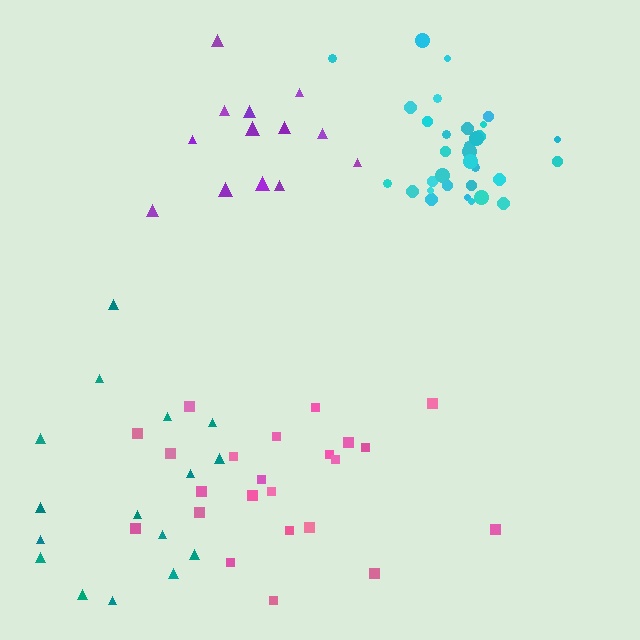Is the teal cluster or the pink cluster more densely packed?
Pink.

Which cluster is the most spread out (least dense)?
Teal.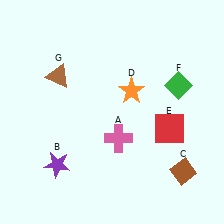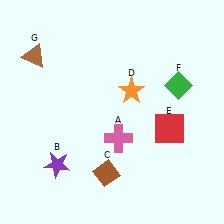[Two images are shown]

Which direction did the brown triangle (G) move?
The brown triangle (G) moved left.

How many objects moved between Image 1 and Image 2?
2 objects moved between the two images.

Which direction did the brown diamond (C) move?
The brown diamond (C) moved left.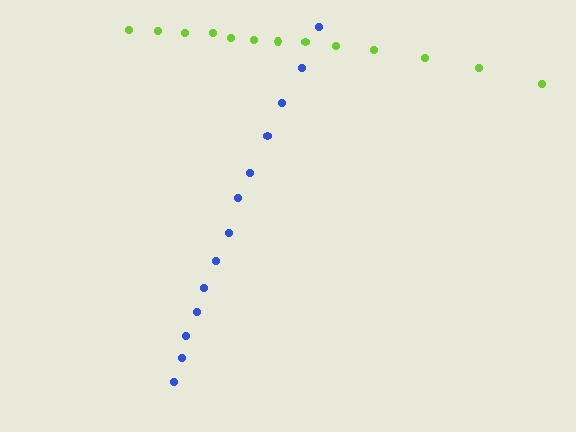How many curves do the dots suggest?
There are 2 distinct paths.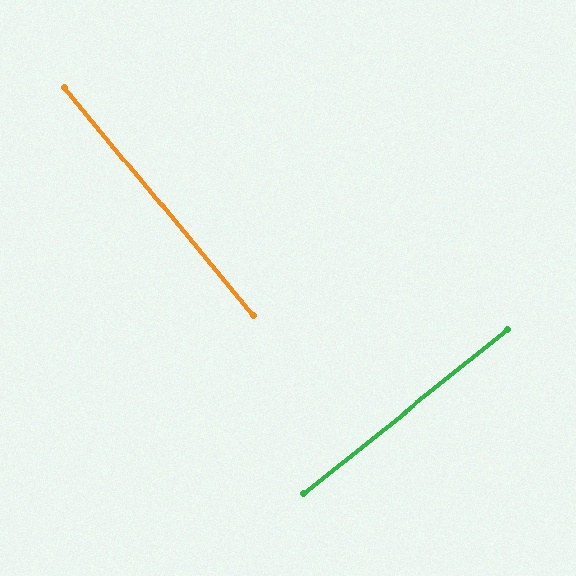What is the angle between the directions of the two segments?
Approximately 89 degrees.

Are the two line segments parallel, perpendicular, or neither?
Perpendicular — they meet at approximately 89°.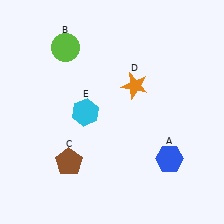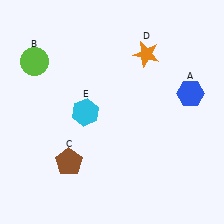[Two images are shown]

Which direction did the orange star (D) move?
The orange star (D) moved up.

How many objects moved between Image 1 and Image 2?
3 objects moved between the two images.